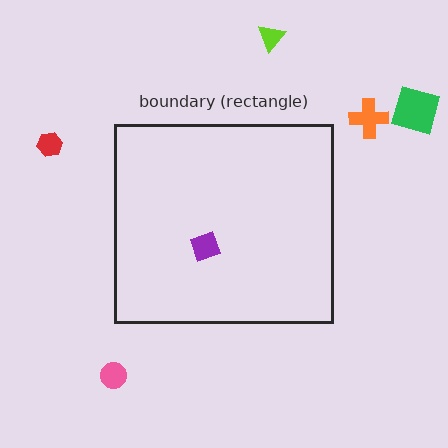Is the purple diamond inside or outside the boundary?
Inside.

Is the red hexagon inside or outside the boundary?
Outside.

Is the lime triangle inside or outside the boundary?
Outside.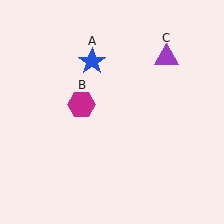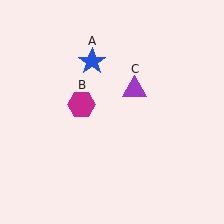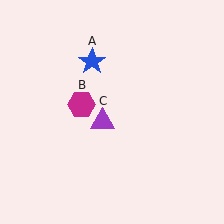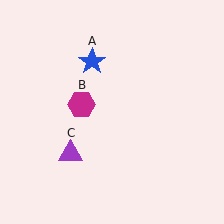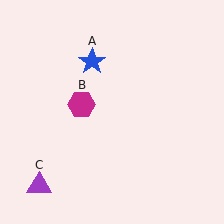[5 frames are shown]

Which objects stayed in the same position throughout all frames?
Blue star (object A) and magenta hexagon (object B) remained stationary.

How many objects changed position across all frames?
1 object changed position: purple triangle (object C).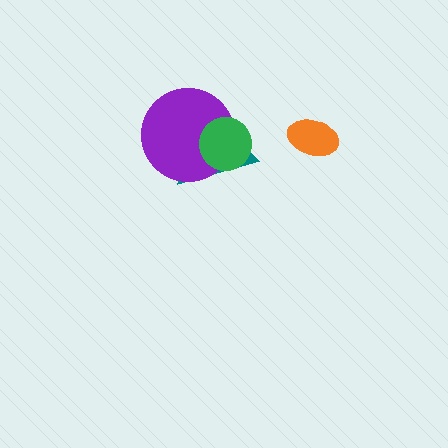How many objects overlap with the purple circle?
2 objects overlap with the purple circle.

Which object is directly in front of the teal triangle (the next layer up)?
The purple circle is directly in front of the teal triangle.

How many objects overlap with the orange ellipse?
0 objects overlap with the orange ellipse.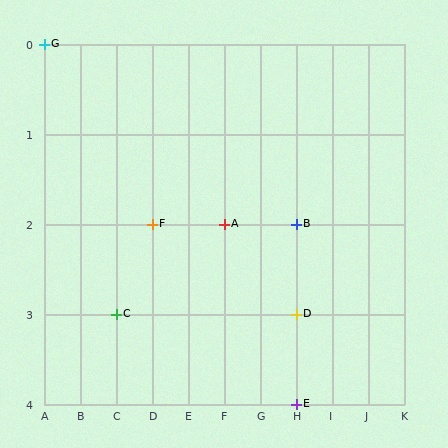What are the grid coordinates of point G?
Point G is at grid coordinates (A, 0).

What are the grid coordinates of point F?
Point F is at grid coordinates (D, 2).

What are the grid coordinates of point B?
Point B is at grid coordinates (H, 2).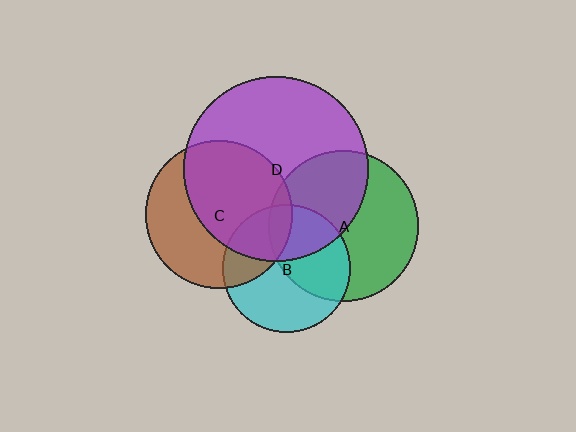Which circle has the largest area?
Circle D (purple).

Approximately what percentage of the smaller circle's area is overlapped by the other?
Approximately 60%.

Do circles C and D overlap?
Yes.